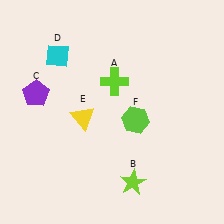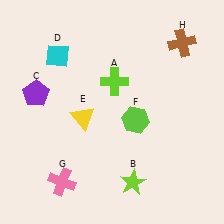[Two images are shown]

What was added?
A pink cross (G), a brown cross (H) were added in Image 2.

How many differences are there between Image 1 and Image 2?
There are 2 differences between the two images.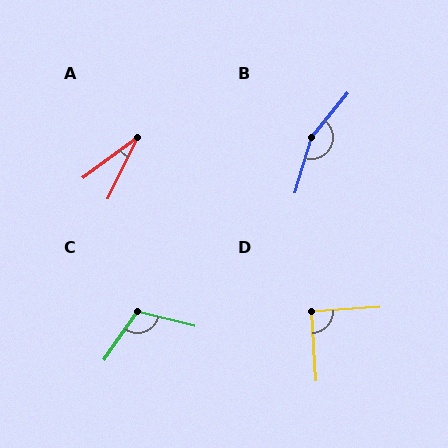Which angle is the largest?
B, at approximately 157 degrees.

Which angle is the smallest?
A, at approximately 28 degrees.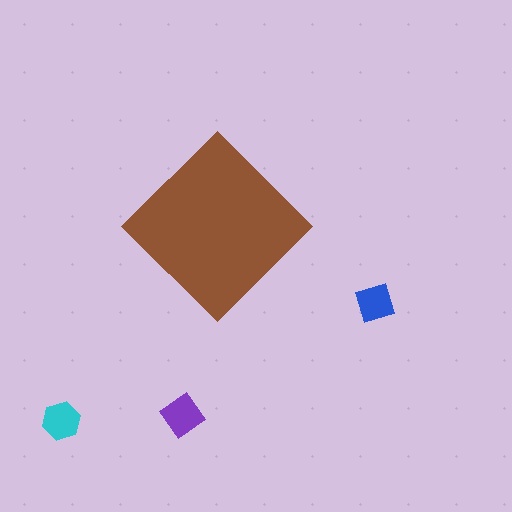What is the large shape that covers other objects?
A brown diamond.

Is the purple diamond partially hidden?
No, the purple diamond is fully visible.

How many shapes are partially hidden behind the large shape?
0 shapes are partially hidden.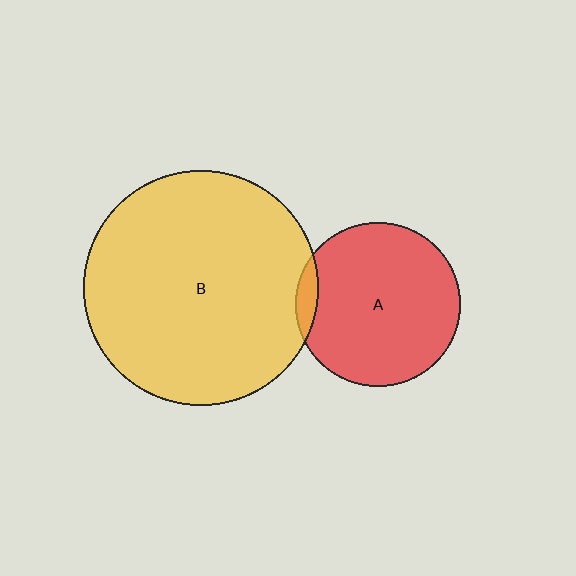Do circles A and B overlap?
Yes.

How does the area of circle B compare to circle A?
Approximately 2.0 times.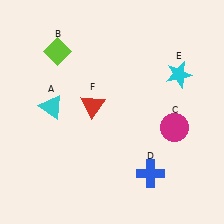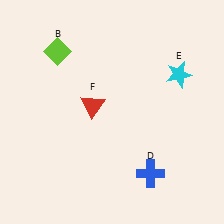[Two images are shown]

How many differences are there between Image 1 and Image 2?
There are 2 differences between the two images.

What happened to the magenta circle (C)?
The magenta circle (C) was removed in Image 2. It was in the bottom-right area of Image 1.